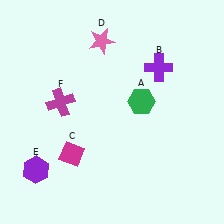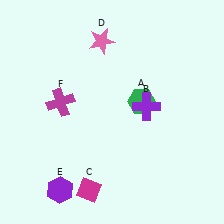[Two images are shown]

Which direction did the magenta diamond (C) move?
The magenta diamond (C) moved down.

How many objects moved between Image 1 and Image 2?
3 objects moved between the two images.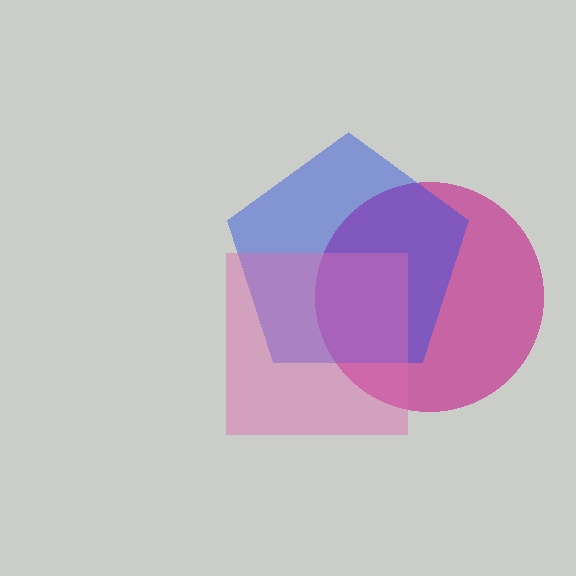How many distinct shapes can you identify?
There are 3 distinct shapes: a magenta circle, a blue pentagon, a pink square.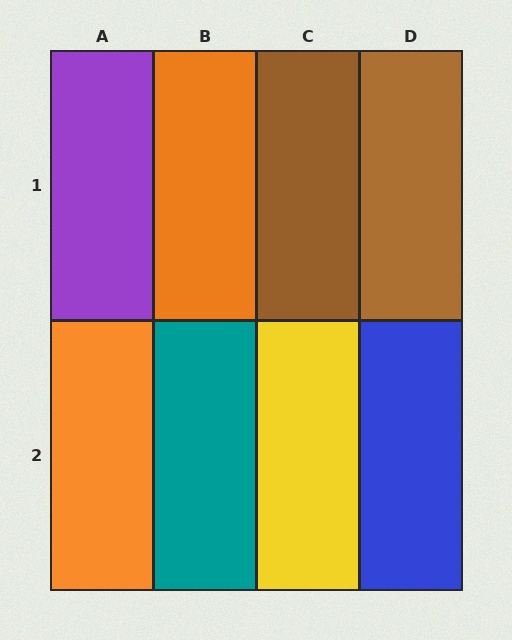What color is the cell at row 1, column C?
Brown.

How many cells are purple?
1 cell is purple.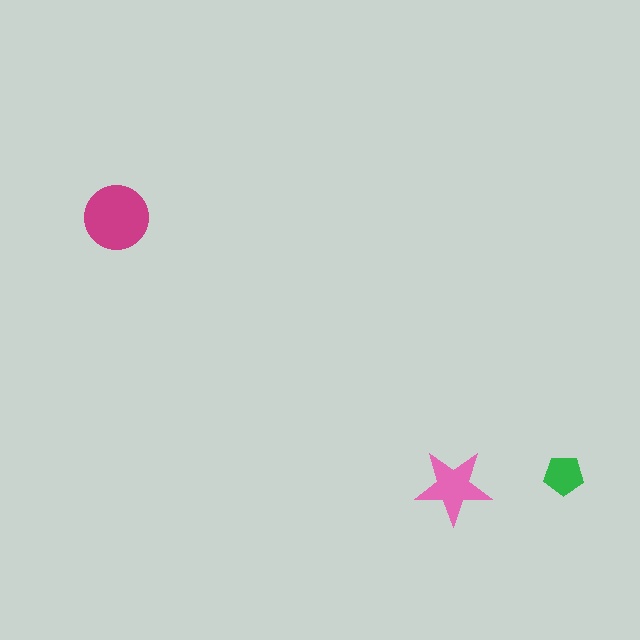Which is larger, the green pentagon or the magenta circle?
The magenta circle.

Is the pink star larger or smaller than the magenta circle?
Smaller.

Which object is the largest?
The magenta circle.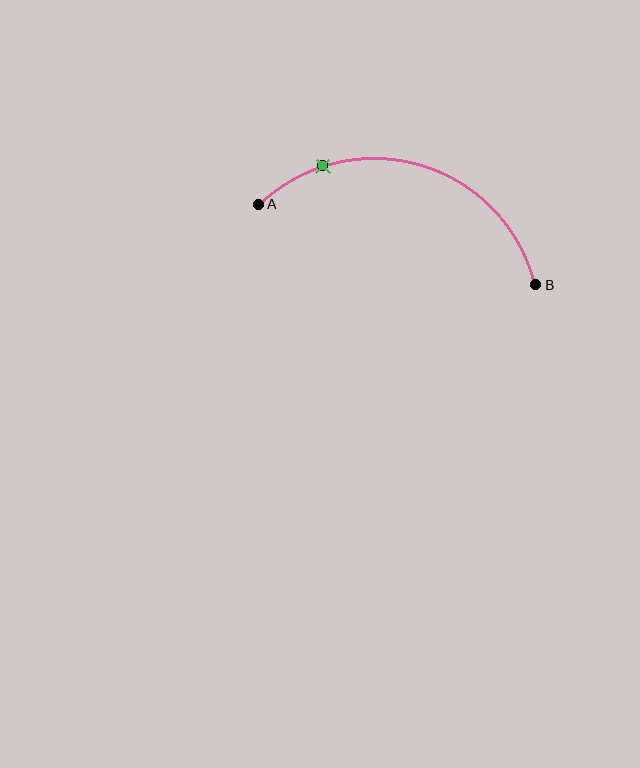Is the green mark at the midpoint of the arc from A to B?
No. The green mark lies on the arc but is closer to endpoint A. The arc midpoint would be at the point on the curve equidistant along the arc from both A and B.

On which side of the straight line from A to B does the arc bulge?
The arc bulges above the straight line connecting A and B.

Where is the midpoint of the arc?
The arc midpoint is the point on the curve farthest from the straight line joining A and B. It sits above that line.